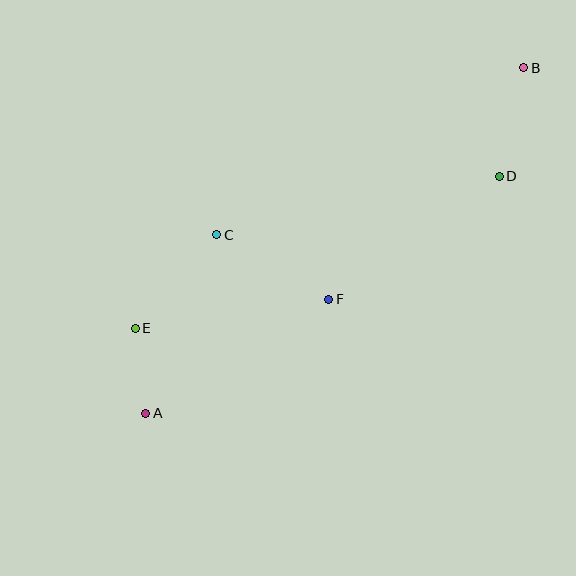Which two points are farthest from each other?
Points A and B are farthest from each other.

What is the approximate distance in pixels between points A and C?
The distance between A and C is approximately 192 pixels.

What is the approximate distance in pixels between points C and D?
The distance between C and D is approximately 288 pixels.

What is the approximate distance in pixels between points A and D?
The distance between A and D is approximately 425 pixels.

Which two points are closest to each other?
Points A and E are closest to each other.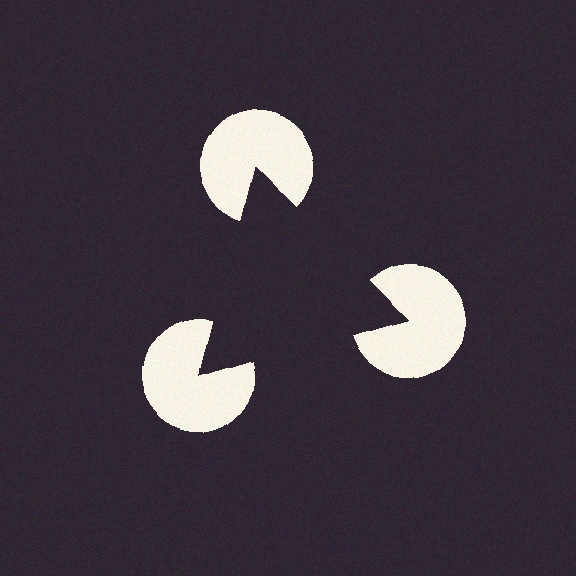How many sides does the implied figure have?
3 sides.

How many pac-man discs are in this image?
There are 3 — one at each vertex of the illusory triangle.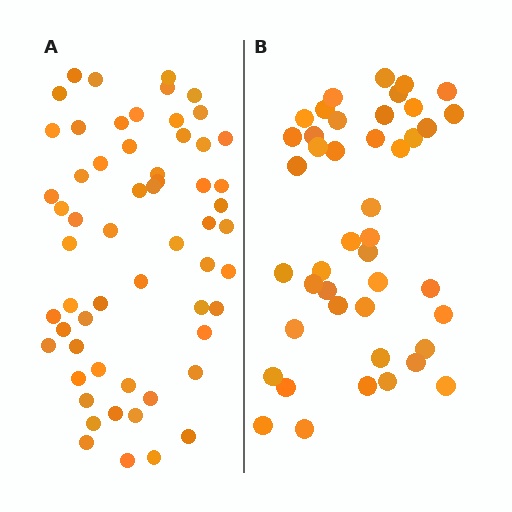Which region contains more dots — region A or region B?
Region A (the left region) has more dots.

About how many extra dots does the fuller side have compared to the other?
Region A has approximately 15 more dots than region B.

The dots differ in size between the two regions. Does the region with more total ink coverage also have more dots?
No. Region B has more total ink coverage because its dots are larger, but region A actually contains more individual dots. Total area can be misleading — the number of items is what matters here.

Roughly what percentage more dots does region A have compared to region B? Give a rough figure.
About 35% more.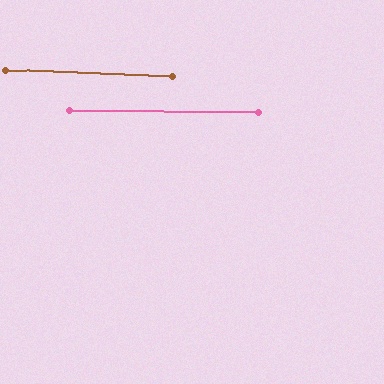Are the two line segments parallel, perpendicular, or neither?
Parallel — their directions differ by only 1.7°.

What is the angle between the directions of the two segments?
Approximately 2 degrees.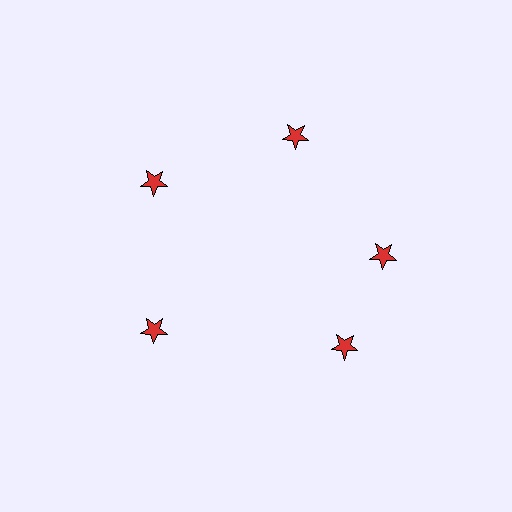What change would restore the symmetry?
The symmetry would be restored by rotating it back into even spacing with its neighbors so that all 5 stars sit at equal angles and equal distance from the center.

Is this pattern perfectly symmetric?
No. The 5 red stars are arranged in a ring, but one element near the 5 o'clock position is rotated out of alignment along the ring, breaking the 5-fold rotational symmetry.